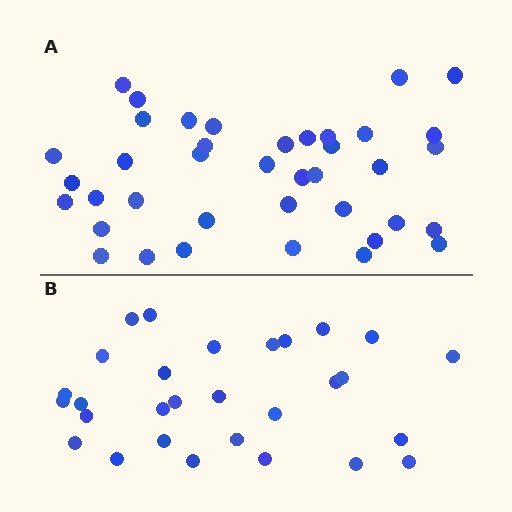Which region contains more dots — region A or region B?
Region A (the top region) has more dots.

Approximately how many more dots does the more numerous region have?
Region A has roughly 10 or so more dots than region B.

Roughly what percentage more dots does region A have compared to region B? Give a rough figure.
About 35% more.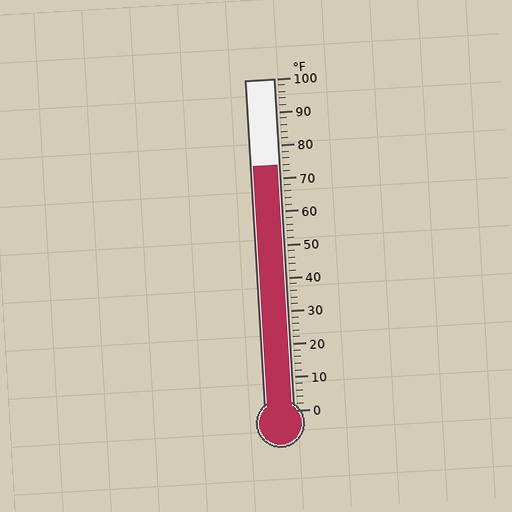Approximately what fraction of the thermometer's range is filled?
The thermometer is filled to approximately 75% of its range.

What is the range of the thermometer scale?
The thermometer scale ranges from 0°F to 100°F.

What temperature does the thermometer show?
The thermometer shows approximately 74°F.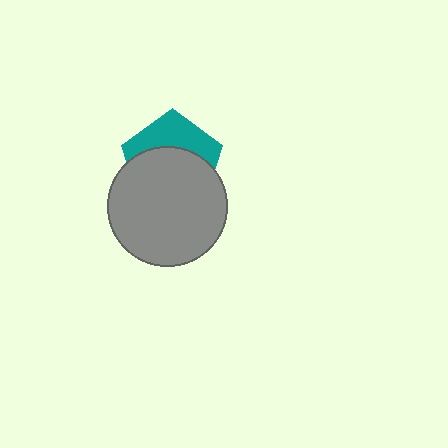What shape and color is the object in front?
The object in front is a gray circle.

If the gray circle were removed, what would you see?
You would see the complete teal pentagon.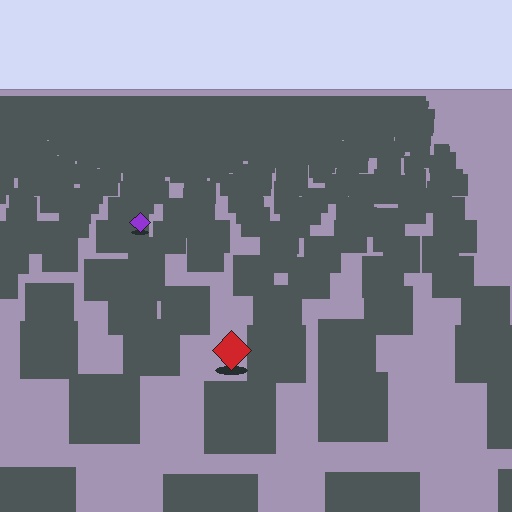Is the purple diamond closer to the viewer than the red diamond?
No. The red diamond is closer — you can tell from the texture gradient: the ground texture is coarser near it.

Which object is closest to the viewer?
The red diamond is closest. The texture marks near it are larger and more spread out.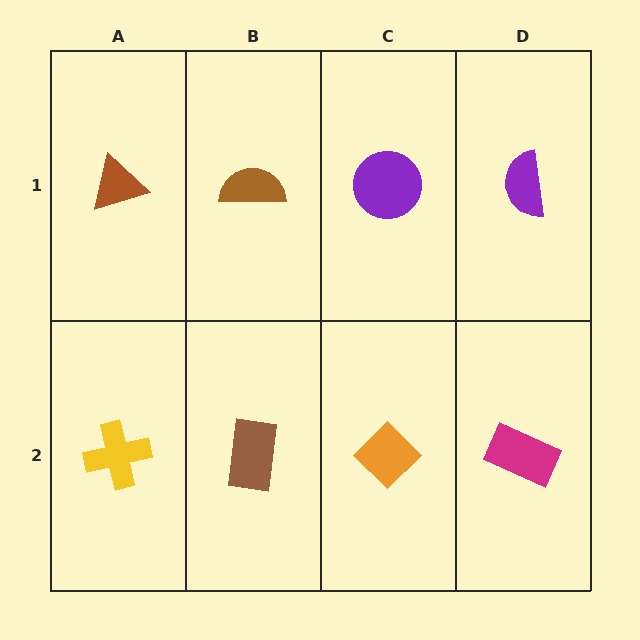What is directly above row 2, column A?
A brown triangle.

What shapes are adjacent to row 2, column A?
A brown triangle (row 1, column A), a brown rectangle (row 2, column B).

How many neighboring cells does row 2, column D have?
2.